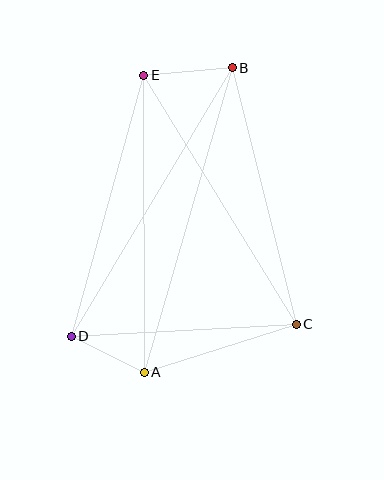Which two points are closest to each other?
Points A and D are closest to each other.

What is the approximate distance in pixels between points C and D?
The distance between C and D is approximately 225 pixels.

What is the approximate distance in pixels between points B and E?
The distance between B and E is approximately 89 pixels.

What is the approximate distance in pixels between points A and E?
The distance between A and E is approximately 297 pixels.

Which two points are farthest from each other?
Points A and B are farthest from each other.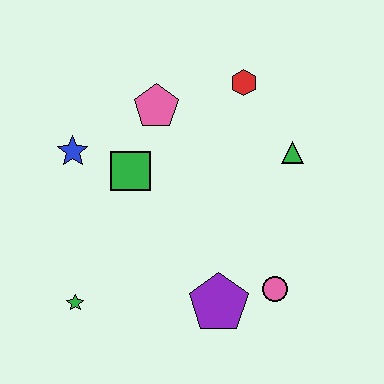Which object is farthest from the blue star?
The pink circle is farthest from the blue star.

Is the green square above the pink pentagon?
No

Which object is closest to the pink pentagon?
The green square is closest to the pink pentagon.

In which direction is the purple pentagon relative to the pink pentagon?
The purple pentagon is below the pink pentagon.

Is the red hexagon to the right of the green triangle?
No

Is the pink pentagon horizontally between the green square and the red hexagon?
Yes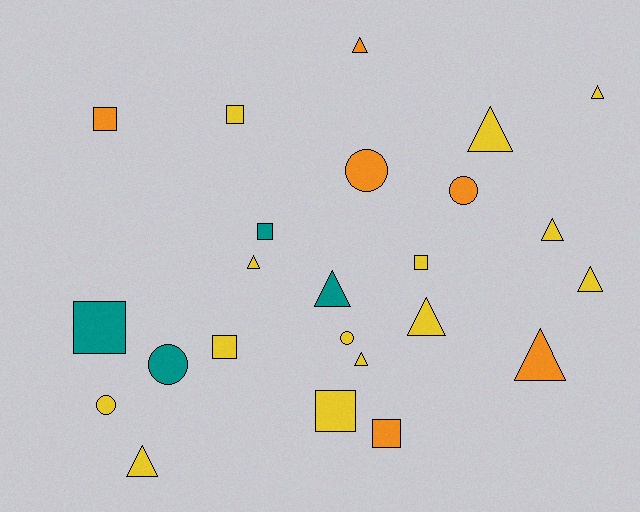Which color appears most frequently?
Yellow, with 14 objects.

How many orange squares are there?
There are 2 orange squares.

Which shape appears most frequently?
Triangle, with 11 objects.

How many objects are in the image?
There are 24 objects.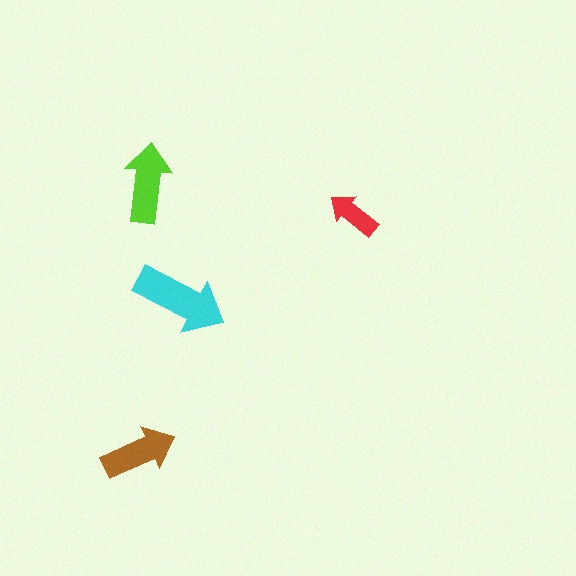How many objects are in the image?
There are 4 objects in the image.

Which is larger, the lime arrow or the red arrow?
The lime one.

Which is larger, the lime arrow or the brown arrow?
The lime one.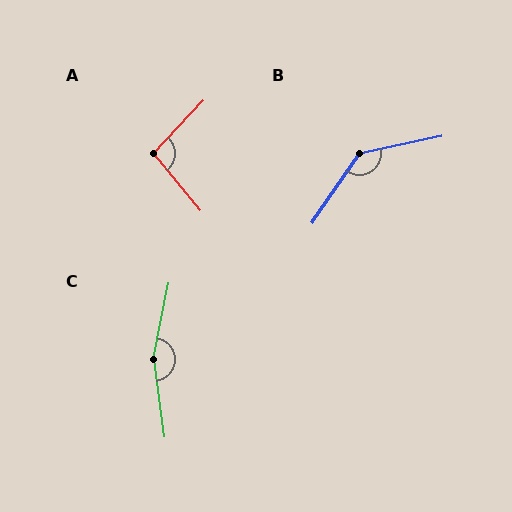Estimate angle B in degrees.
Approximately 136 degrees.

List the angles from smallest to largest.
A (97°), B (136°), C (161°).